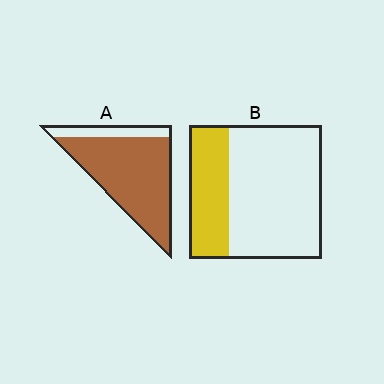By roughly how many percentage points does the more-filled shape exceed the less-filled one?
By roughly 55 percentage points (A over B).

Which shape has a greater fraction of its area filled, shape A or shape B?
Shape A.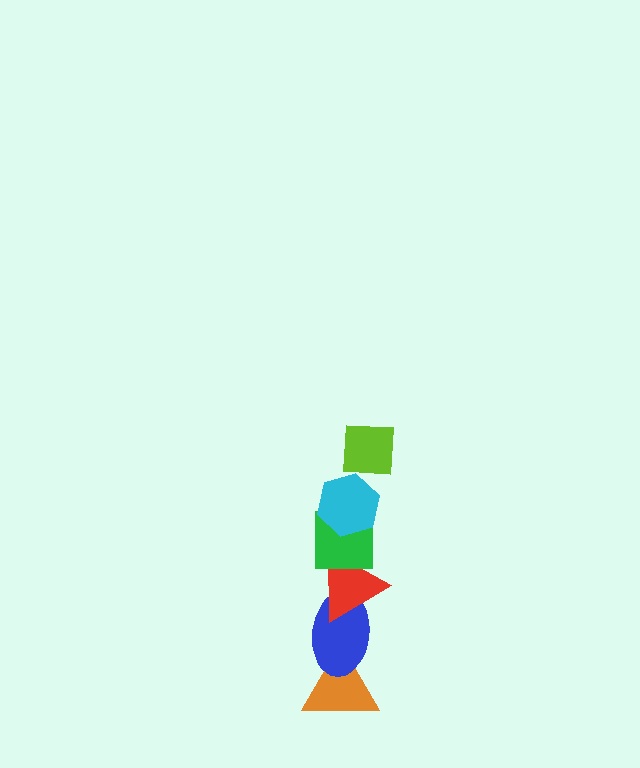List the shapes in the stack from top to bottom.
From top to bottom: the lime square, the cyan hexagon, the green square, the red triangle, the blue ellipse, the orange triangle.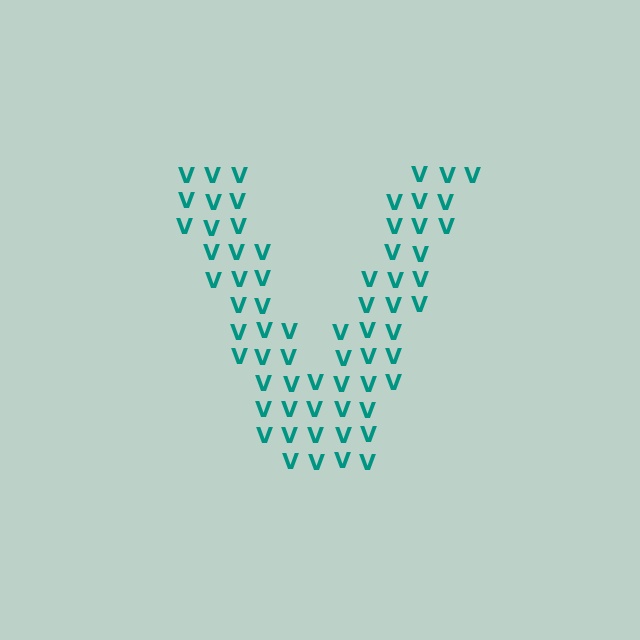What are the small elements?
The small elements are letter V's.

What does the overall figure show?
The overall figure shows the letter V.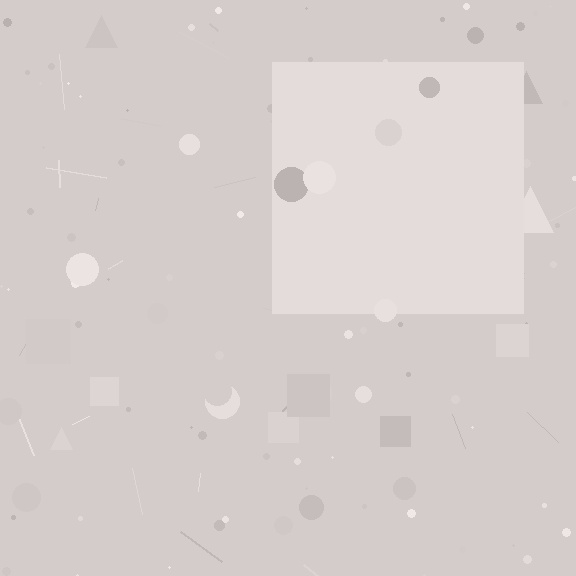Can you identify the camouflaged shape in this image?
The camouflaged shape is a square.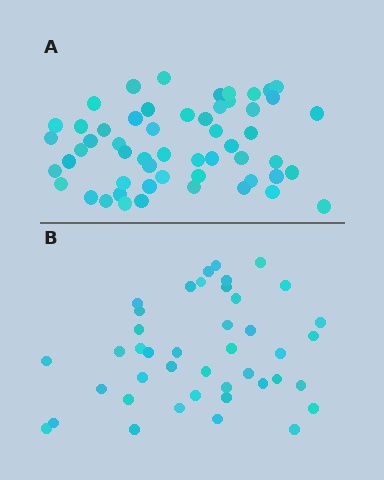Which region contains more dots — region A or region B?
Region A (the top region) has more dots.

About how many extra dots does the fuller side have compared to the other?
Region A has approximately 15 more dots than region B.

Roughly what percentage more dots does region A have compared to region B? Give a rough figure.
About 30% more.